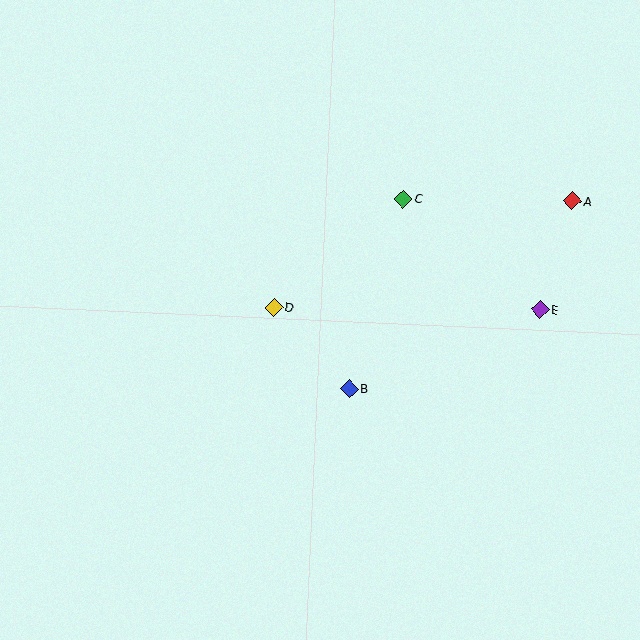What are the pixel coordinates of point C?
Point C is at (403, 199).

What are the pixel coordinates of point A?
Point A is at (572, 201).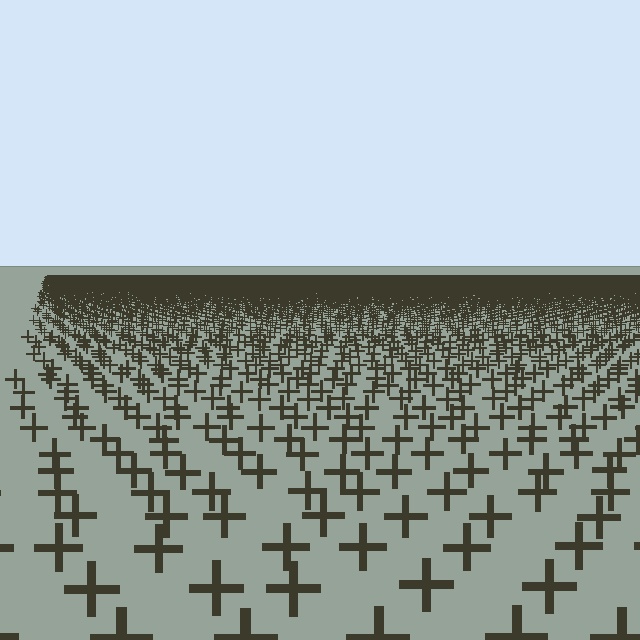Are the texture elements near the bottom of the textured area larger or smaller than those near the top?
Larger. Near the bottom, elements are closer to the viewer and appear at a bigger on-screen size.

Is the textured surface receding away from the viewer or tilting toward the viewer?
The surface is receding away from the viewer. Texture elements get smaller and denser toward the top.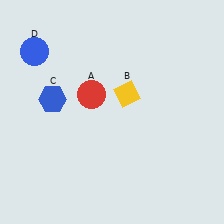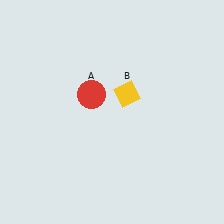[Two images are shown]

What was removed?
The blue circle (D), the blue hexagon (C) were removed in Image 2.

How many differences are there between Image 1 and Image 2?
There are 2 differences between the two images.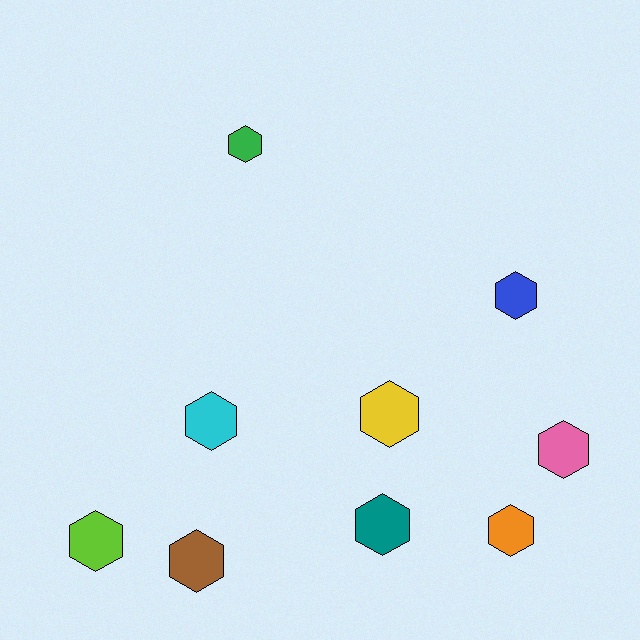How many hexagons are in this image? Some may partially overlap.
There are 9 hexagons.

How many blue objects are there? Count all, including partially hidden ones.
There is 1 blue object.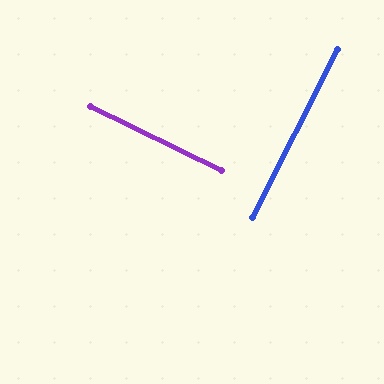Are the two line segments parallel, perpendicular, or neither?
Perpendicular — they meet at approximately 89°.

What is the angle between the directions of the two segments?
Approximately 89 degrees.